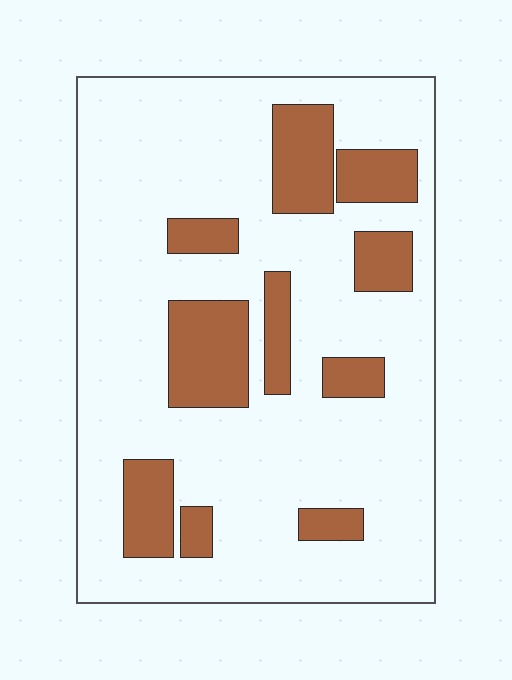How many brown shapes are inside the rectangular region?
10.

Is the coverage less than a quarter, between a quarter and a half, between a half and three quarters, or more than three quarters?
Less than a quarter.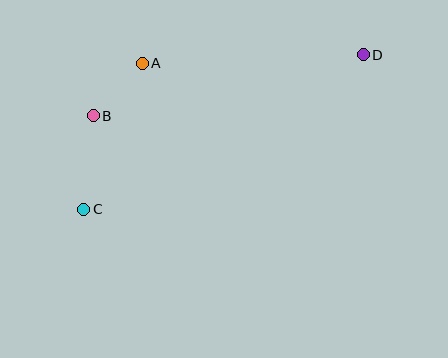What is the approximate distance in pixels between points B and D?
The distance between B and D is approximately 277 pixels.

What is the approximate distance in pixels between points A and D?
The distance between A and D is approximately 221 pixels.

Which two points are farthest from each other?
Points C and D are farthest from each other.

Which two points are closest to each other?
Points A and B are closest to each other.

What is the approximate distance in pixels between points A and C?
The distance between A and C is approximately 157 pixels.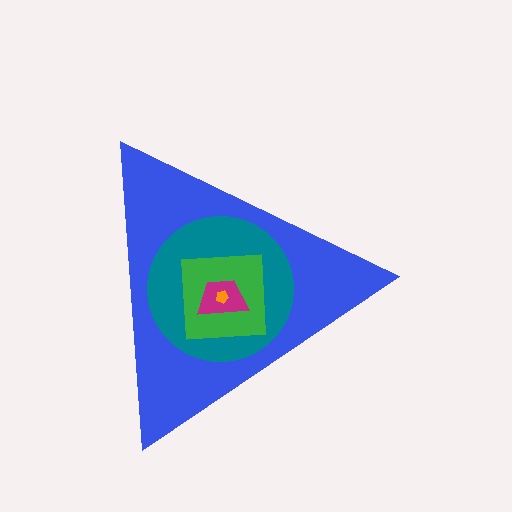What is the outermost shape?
The blue triangle.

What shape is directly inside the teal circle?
The green square.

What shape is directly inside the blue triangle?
The teal circle.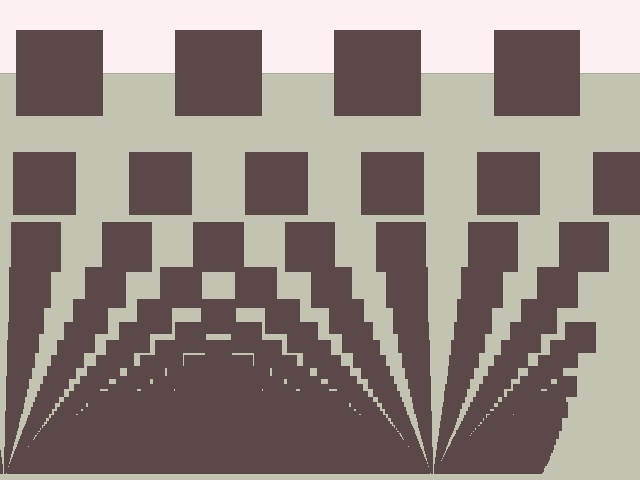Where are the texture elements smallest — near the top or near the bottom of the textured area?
Near the bottom.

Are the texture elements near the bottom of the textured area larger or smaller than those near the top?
Smaller. The gradient is inverted — elements near the bottom are smaller and denser.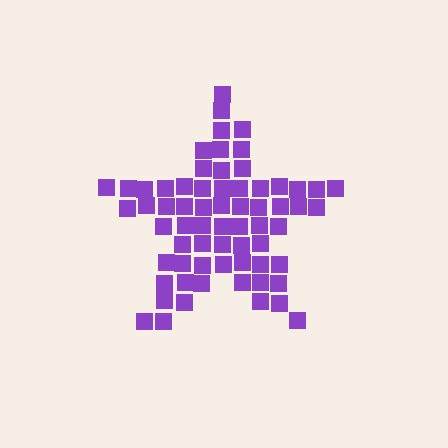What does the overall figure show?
The overall figure shows a star.